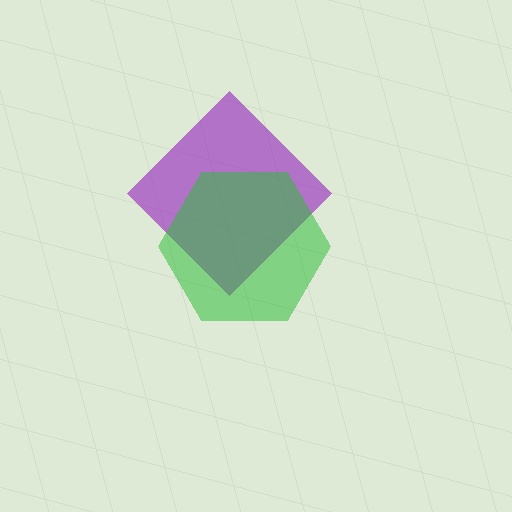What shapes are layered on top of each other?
The layered shapes are: a purple diamond, a green hexagon.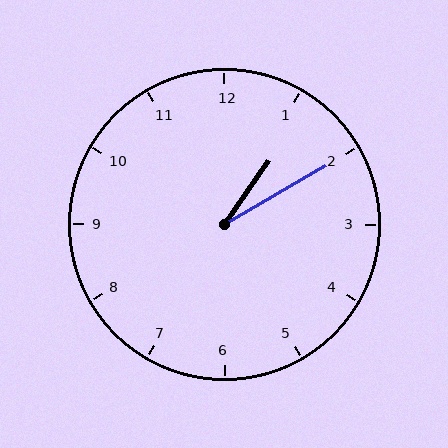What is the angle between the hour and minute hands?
Approximately 25 degrees.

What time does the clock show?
1:10.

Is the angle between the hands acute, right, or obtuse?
It is acute.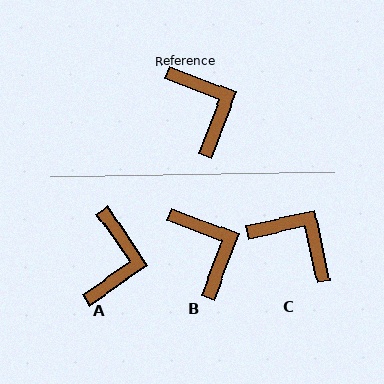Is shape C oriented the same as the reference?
No, it is off by about 33 degrees.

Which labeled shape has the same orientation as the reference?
B.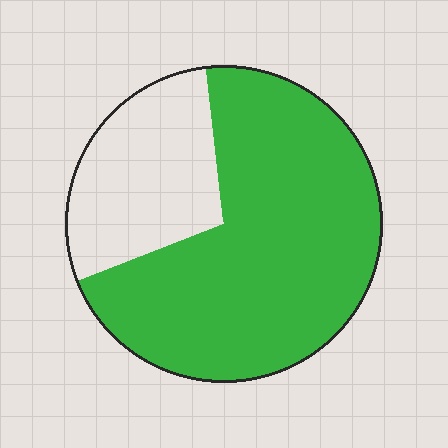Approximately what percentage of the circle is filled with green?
Approximately 70%.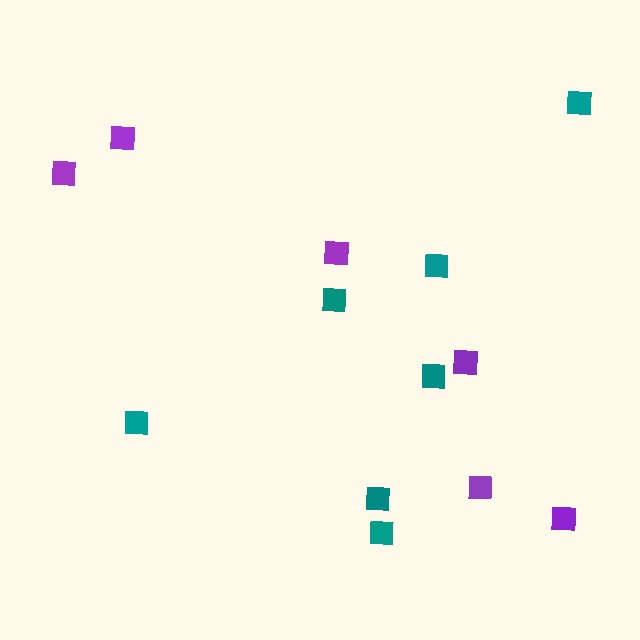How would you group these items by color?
There are 2 groups: one group of purple squares (6) and one group of teal squares (7).